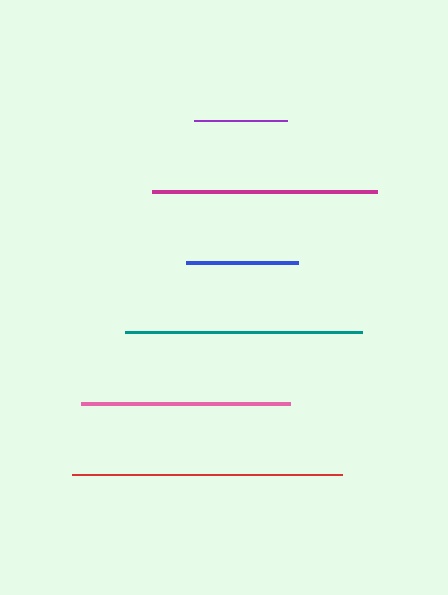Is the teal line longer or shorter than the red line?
The red line is longer than the teal line.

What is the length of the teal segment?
The teal segment is approximately 237 pixels long.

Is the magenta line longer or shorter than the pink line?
The magenta line is longer than the pink line.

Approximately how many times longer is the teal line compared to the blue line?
The teal line is approximately 2.1 times the length of the blue line.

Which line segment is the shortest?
The purple line is the shortest at approximately 93 pixels.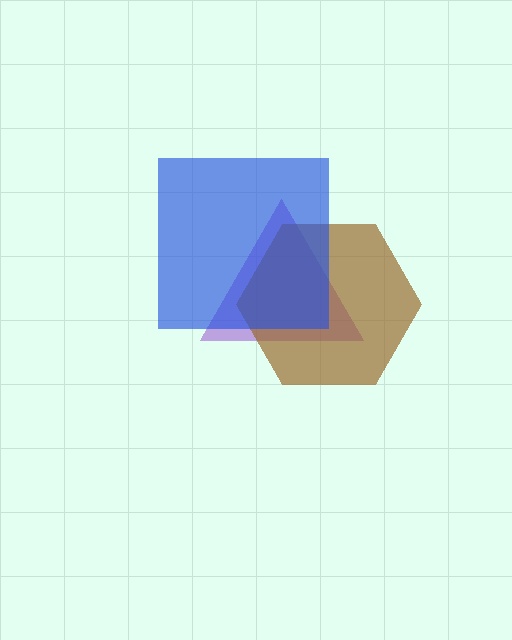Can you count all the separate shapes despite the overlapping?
Yes, there are 3 separate shapes.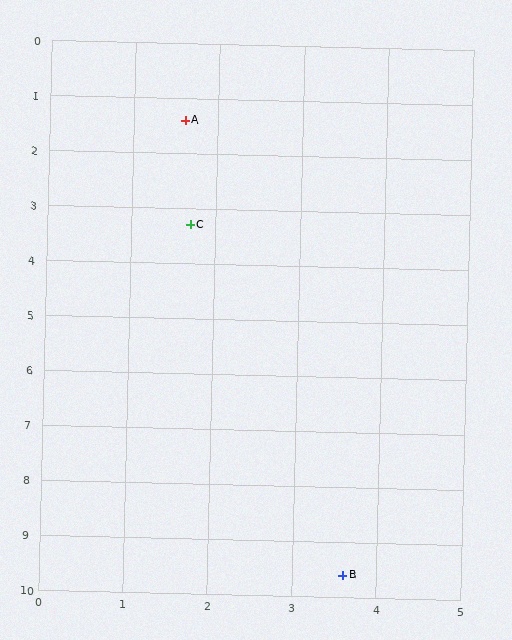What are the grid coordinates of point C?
Point C is at approximately (1.7, 3.3).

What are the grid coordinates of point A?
Point A is at approximately (1.6, 1.4).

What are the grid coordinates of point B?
Point B is at approximately (3.6, 9.6).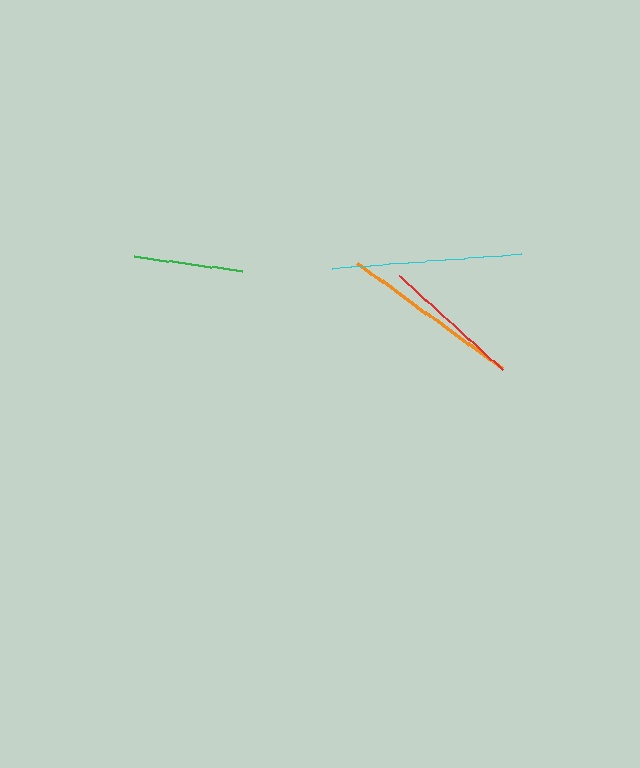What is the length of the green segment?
The green segment is approximately 109 pixels long.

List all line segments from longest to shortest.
From longest to shortest: cyan, orange, red, green.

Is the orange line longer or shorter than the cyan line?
The cyan line is longer than the orange line.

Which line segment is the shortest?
The green line is the shortest at approximately 109 pixels.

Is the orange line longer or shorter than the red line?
The orange line is longer than the red line.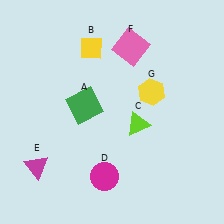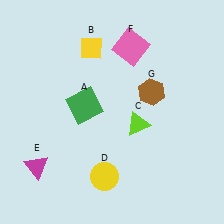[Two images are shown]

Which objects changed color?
D changed from magenta to yellow. G changed from yellow to brown.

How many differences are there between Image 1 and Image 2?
There are 2 differences between the two images.